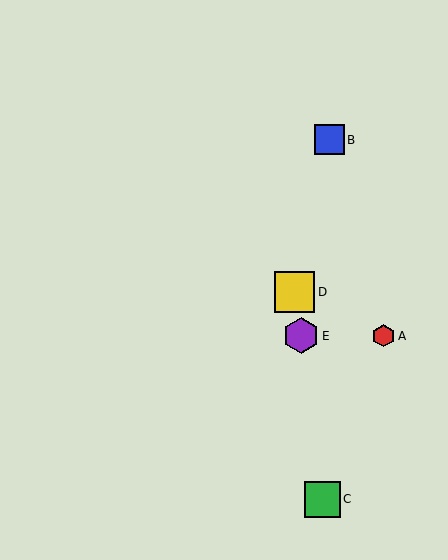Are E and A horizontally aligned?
Yes, both are at y≈336.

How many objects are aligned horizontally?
2 objects (A, E) are aligned horizontally.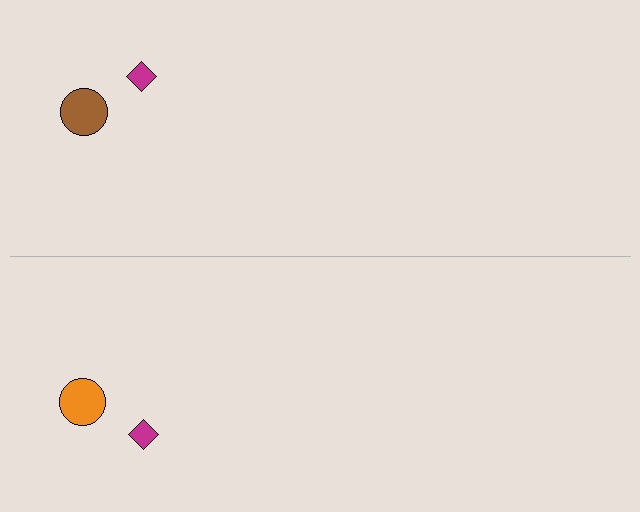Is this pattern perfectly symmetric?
No, the pattern is not perfectly symmetric. The orange circle on the bottom side breaks the symmetry — its mirror counterpart is brown.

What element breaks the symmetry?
The orange circle on the bottom side breaks the symmetry — its mirror counterpart is brown.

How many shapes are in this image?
There are 4 shapes in this image.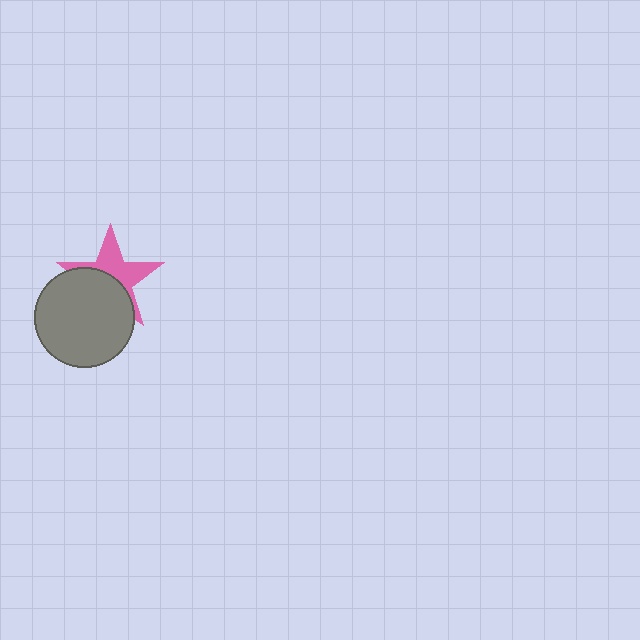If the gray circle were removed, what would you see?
You would see the complete pink star.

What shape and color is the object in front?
The object in front is a gray circle.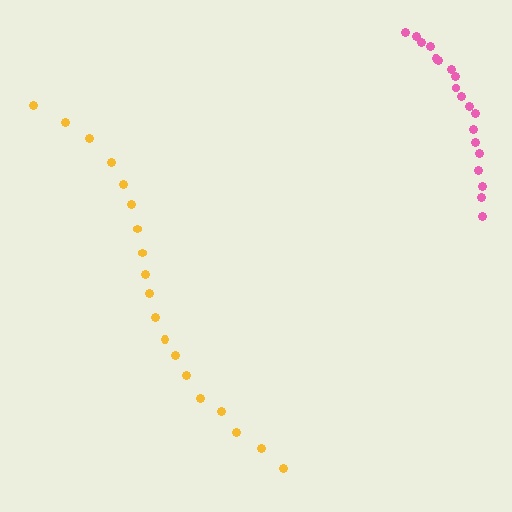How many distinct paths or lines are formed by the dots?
There are 2 distinct paths.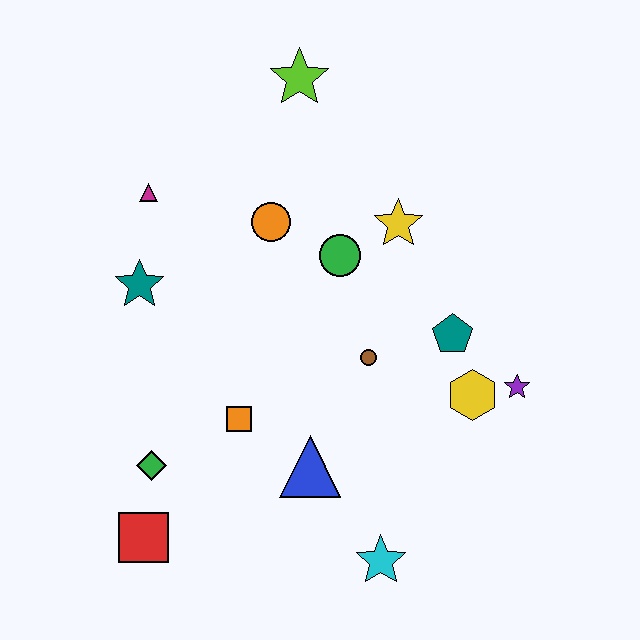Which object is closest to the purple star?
The yellow hexagon is closest to the purple star.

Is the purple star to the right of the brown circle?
Yes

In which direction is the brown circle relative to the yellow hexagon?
The brown circle is to the left of the yellow hexagon.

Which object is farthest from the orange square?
The lime star is farthest from the orange square.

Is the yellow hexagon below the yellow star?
Yes